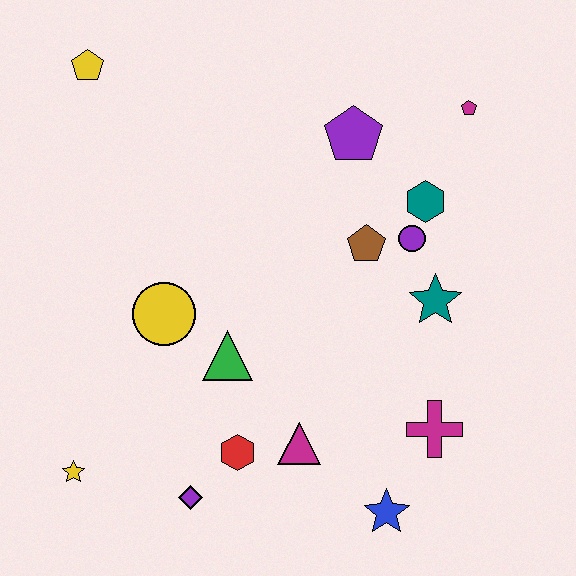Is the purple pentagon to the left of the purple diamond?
No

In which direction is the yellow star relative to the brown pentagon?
The yellow star is to the left of the brown pentagon.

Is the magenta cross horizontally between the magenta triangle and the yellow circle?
No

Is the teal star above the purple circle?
No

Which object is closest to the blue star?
The magenta cross is closest to the blue star.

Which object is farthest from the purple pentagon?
The yellow star is farthest from the purple pentagon.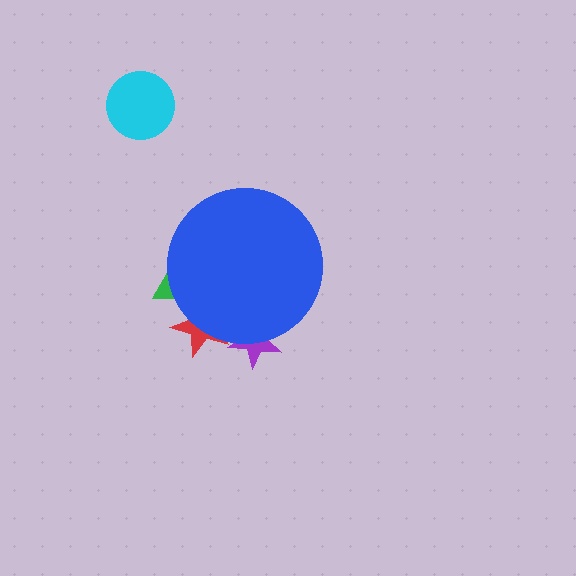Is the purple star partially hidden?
Yes, the purple star is partially hidden behind the blue circle.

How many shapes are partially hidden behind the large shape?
3 shapes are partially hidden.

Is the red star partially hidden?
Yes, the red star is partially hidden behind the blue circle.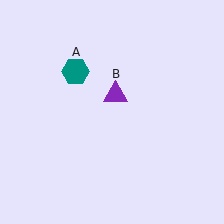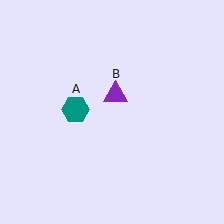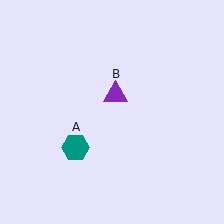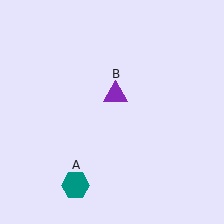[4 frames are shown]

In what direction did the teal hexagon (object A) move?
The teal hexagon (object A) moved down.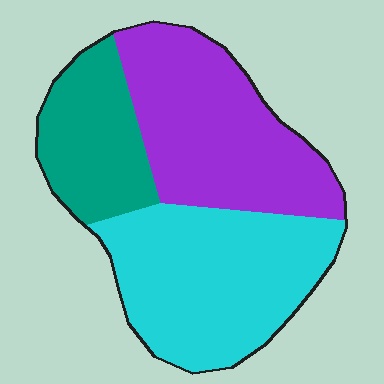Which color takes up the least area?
Teal, at roughly 20%.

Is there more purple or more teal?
Purple.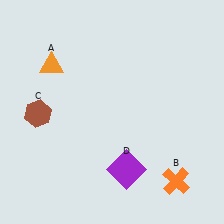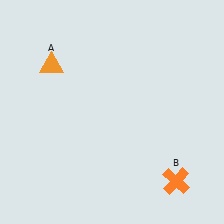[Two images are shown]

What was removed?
The brown hexagon (C), the purple square (D) were removed in Image 2.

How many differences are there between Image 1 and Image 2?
There are 2 differences between the two images.